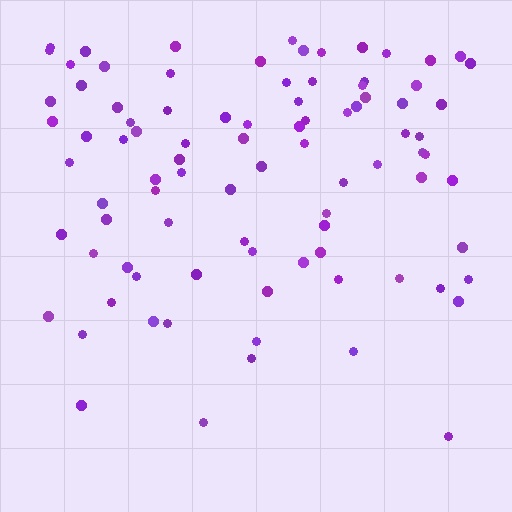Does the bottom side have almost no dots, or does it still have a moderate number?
Still a moderate number, just noticeably fewer than the top.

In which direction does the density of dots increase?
From bottom to top, with the top side densest.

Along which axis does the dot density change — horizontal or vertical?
Vertical.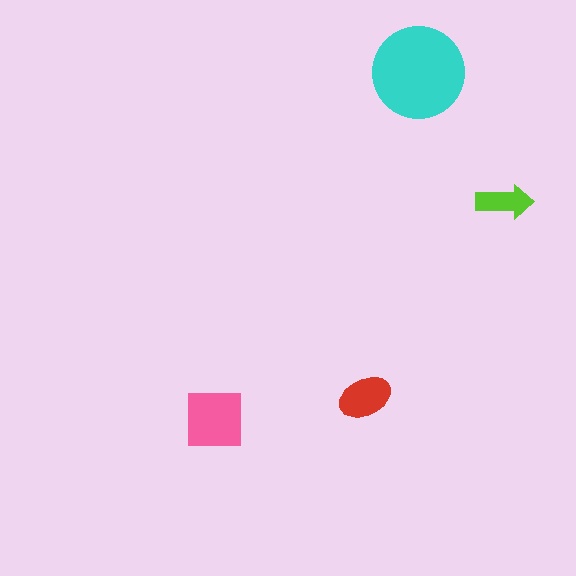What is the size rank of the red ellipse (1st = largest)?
3rd.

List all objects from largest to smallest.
The cyan circle, the pink square, the red ellipse, the lime arrow.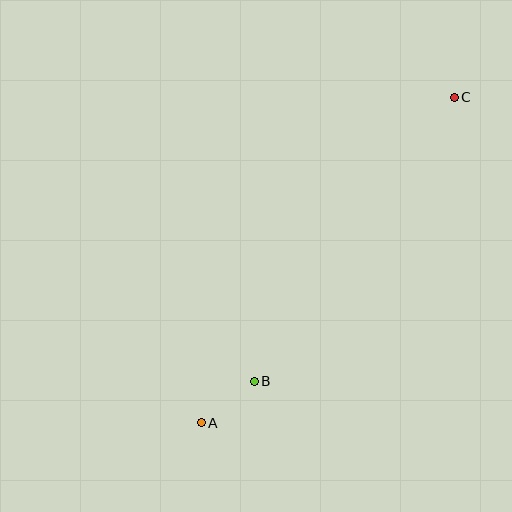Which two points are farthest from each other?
Points A and C are farthest from each other.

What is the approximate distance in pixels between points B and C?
The distance between B and C is approximately 347 pixels.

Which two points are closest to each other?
Points A and B are closest to each other.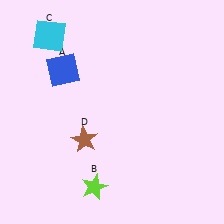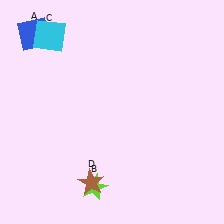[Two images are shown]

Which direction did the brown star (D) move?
The brown star (D) moved down.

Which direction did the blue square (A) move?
The blue square (A) moved up.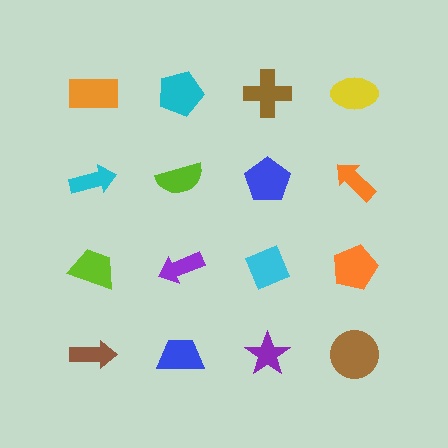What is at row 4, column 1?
A brown arrow.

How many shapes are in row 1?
4 shapes.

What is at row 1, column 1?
An orange rectangle.